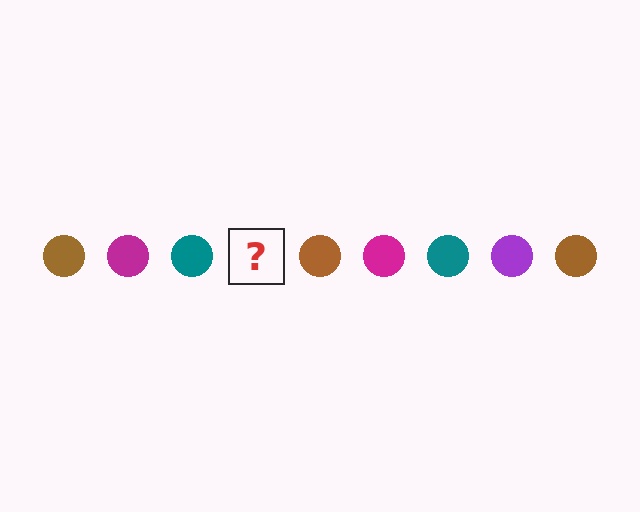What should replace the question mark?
The question mark should be replaced with a purple circle.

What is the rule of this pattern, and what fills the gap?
The rule is that the pattern cycles through brown, magenta, teal, purple circles. The gap should be filled with a purple circle.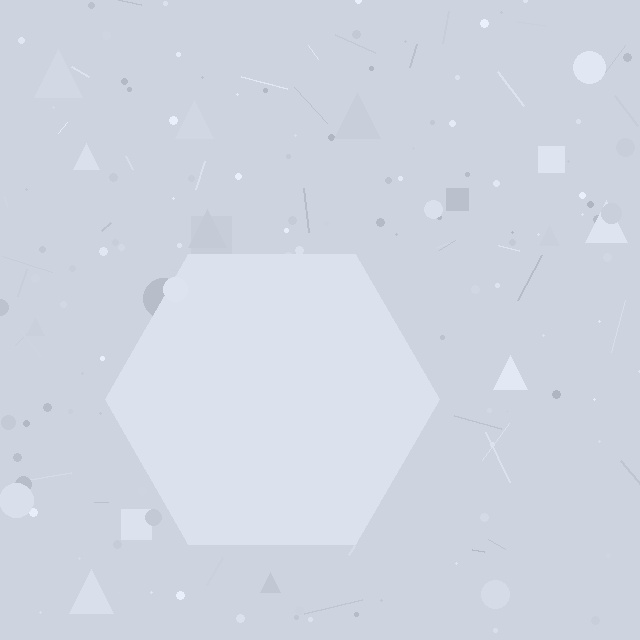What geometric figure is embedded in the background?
A hexagon is embedded in the background.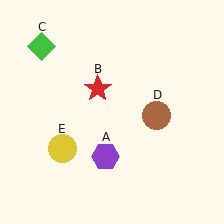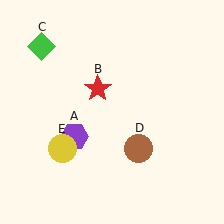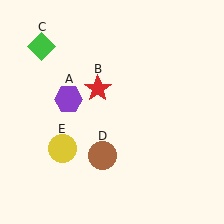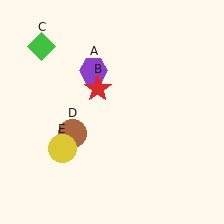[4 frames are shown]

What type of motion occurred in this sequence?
The purple hexagon (object A), brown circle (object D) rotated clockwise around the center of the scene.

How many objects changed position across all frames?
2 objects changed position: purple hexagon (object A), brown circle (object D).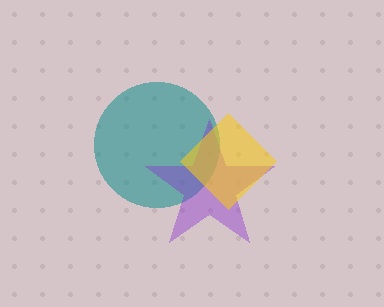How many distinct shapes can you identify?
There are 3 distinct shapes: a teal circle, a purple star, a yellow diamond.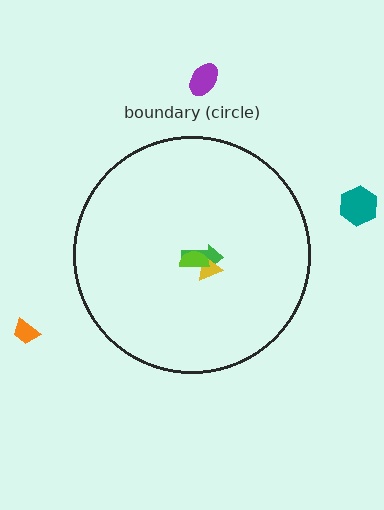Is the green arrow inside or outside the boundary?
Inside.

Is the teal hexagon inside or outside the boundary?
Outside.